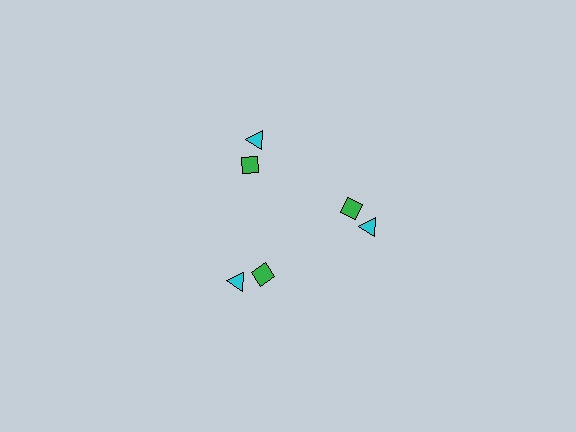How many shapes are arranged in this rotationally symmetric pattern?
There are 6 shapes, arranged in 3 groups of 2.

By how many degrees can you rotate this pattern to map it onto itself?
The pattern maps onto itself every 120 degrees of rotation.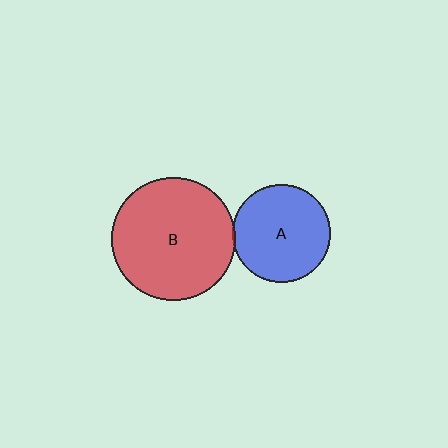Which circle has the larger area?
Circle B (red).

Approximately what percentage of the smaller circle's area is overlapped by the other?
Approximately 5%.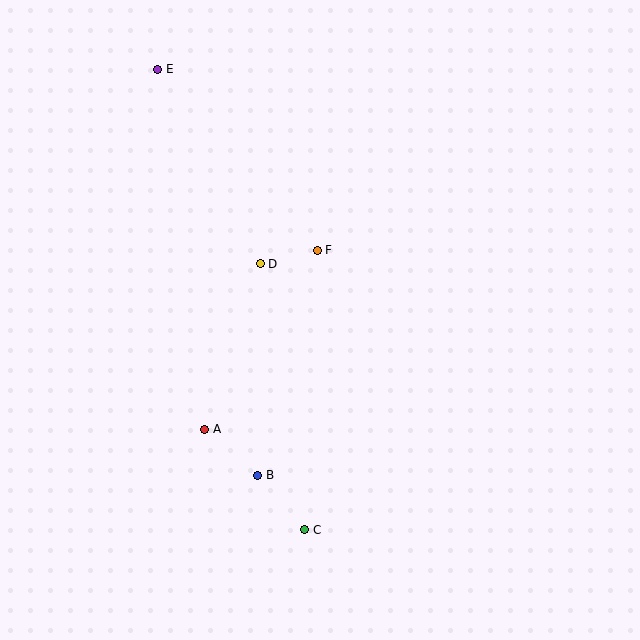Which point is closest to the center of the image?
Point F at (317, 250) is closest to the center.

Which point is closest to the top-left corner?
Point E is closest to the top-left corner.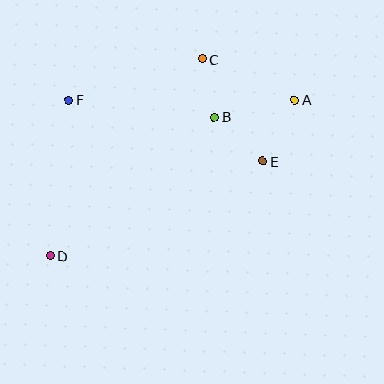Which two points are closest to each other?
Points B and C are closest to each other.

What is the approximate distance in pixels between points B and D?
The distance between B and D is approximately 215 pixels.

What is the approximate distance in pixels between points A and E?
The distance between A and E is approximately 69 pixels.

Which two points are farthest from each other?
Points A and D are farthest from each other.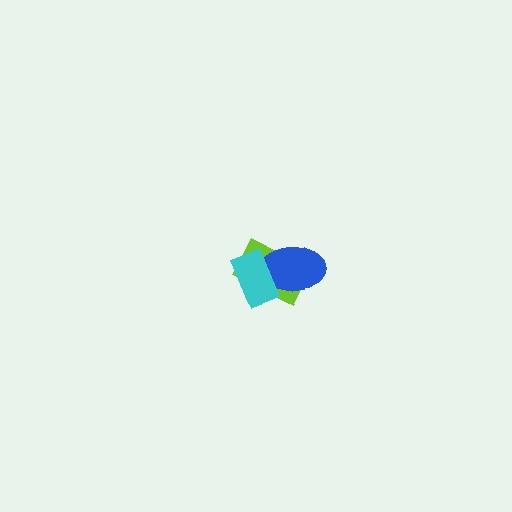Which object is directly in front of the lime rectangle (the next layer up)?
The blue ellipse is directly in front of the lime rectangle.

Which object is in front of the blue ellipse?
The cyan rectangle is in front of the blue ellipse.